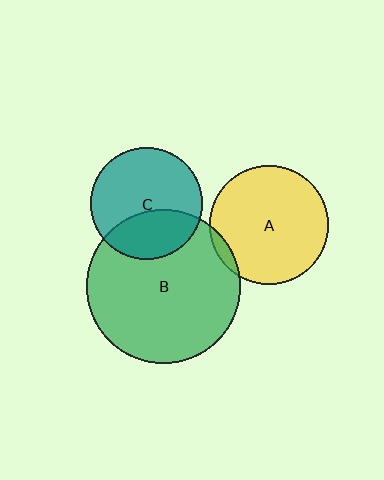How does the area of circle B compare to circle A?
Approximately 1.7 times.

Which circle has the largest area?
Circle B (green).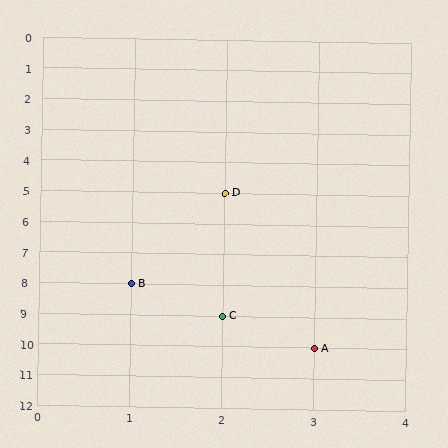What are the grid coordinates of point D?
Point D is at grid coordinates (2, 5).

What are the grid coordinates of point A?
Point A is at grid coordinates (3, 10).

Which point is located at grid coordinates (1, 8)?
Point B is at (1, 8).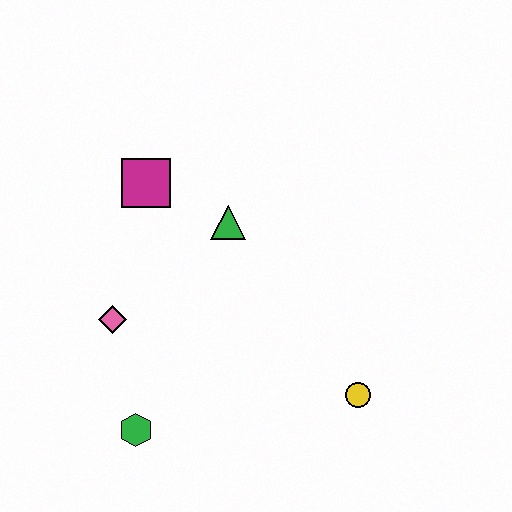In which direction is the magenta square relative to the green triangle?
The magenta square is to the left of the green triangle.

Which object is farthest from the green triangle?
The green hexagon is farthest from the green triangle.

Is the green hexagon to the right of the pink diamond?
Yes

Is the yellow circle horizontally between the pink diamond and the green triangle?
No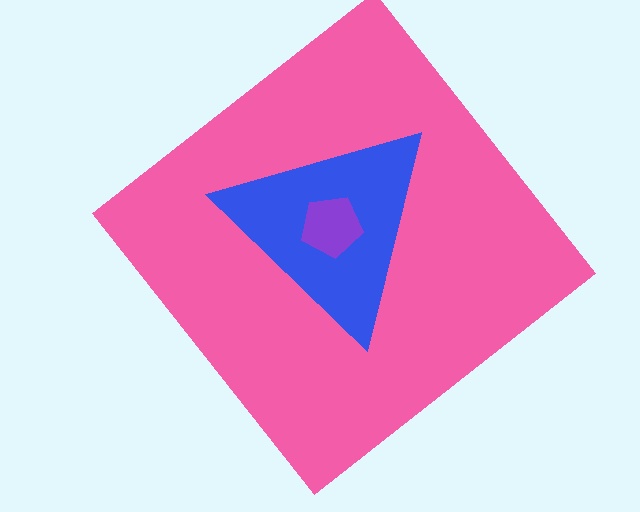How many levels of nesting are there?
3.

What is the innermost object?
The purple pentagon.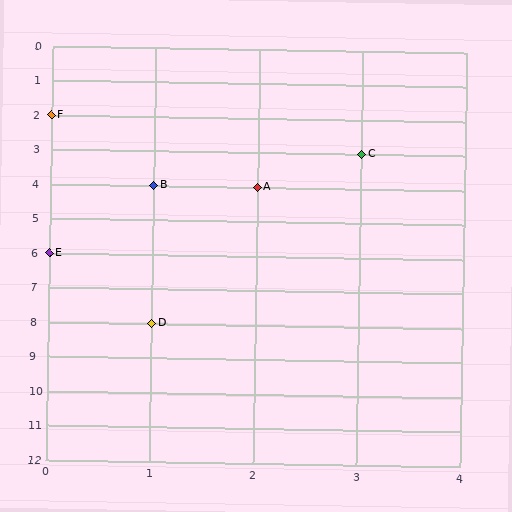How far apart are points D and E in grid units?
Points D and E are 1 column and 2 rows apart (about 2.2 grid units diagonally).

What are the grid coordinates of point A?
Point A is at grid coordinates (2, 4).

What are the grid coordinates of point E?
Point E is at grid coordinates (0, 6).